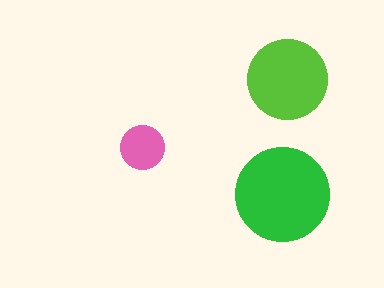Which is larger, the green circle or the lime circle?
The green one.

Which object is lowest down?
The green circle is bottommost.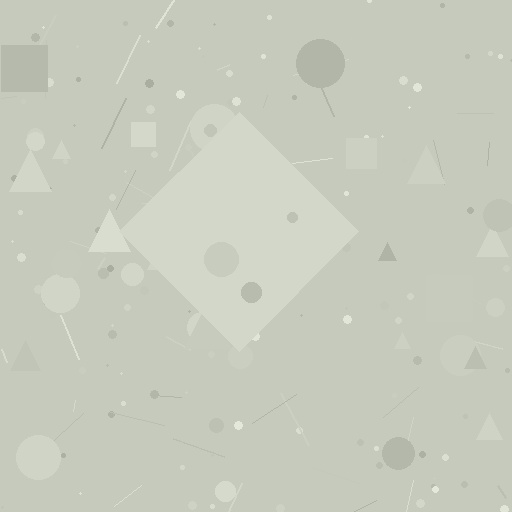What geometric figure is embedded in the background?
A diamond is embedded in the background.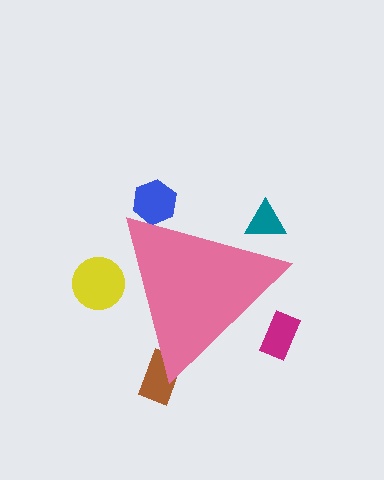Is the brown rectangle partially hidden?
Yes, the brown rectangle is partially hidden behind the pink triangle.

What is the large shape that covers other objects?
A pink triangle.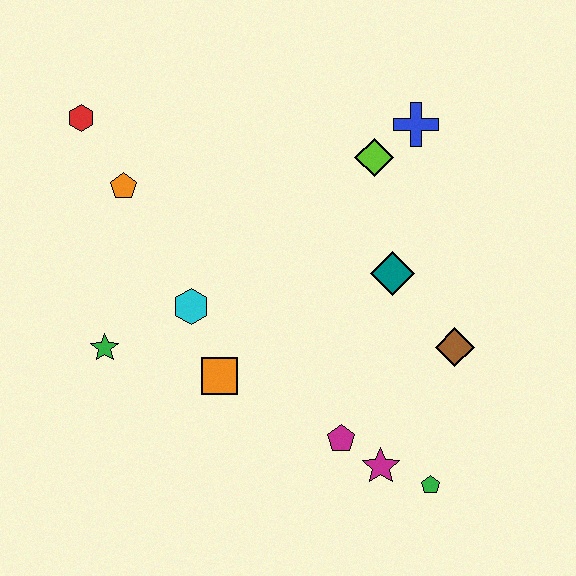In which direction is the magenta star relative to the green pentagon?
The magenta star is to the left of the green pentagon.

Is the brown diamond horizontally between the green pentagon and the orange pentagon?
No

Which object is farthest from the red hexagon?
The green pentagon is farthest from the red hexagon.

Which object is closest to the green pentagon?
The magenta star is closest to the green pentagon.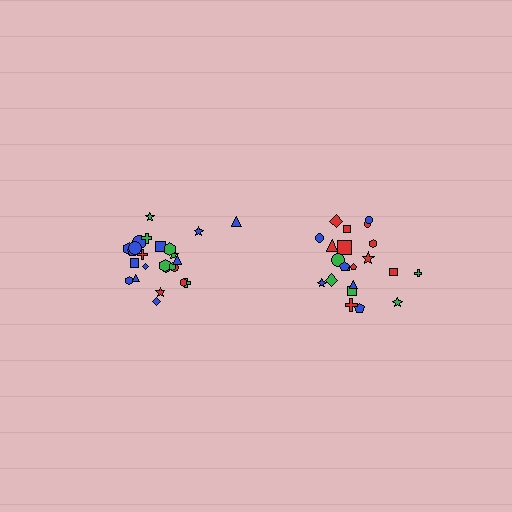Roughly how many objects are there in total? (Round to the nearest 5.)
Roughly 45 objects in total.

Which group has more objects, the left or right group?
The left group.